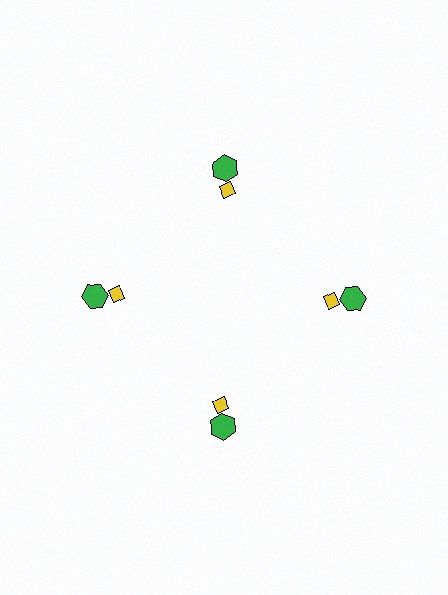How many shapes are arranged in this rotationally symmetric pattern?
There are 8 shapes, arranged in 4 groups of 2.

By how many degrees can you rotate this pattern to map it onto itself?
The pattern maps onto itself every 90 degrees of rotation.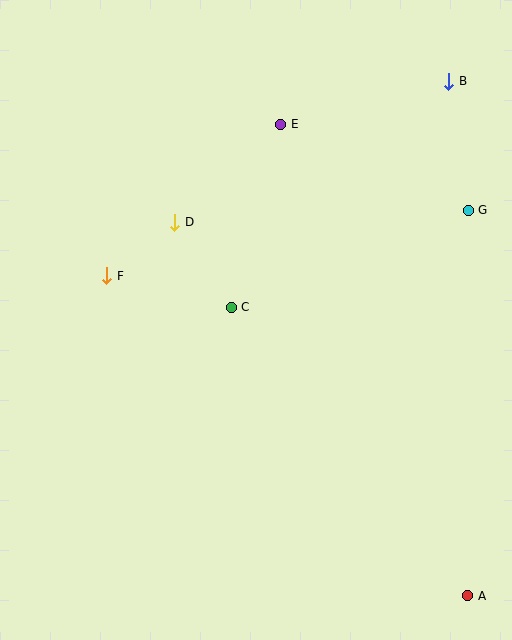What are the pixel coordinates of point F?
Point F is at (107, 276).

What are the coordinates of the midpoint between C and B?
The midpoint between C and B is at (340, 194).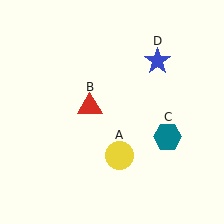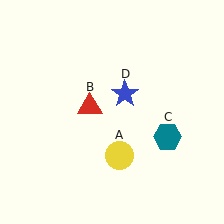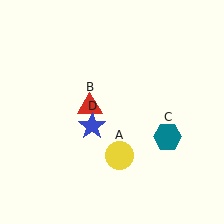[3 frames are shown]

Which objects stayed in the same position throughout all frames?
Yellow circle (object A) and red triangle (object B) and teal hexagon (object C) remained stationary.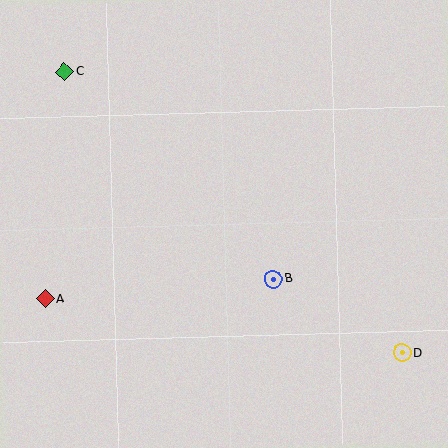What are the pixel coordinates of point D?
Point D is at (402, 353).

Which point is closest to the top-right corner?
Point B is closest to the top-right corner.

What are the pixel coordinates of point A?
Point A is at (45, 299).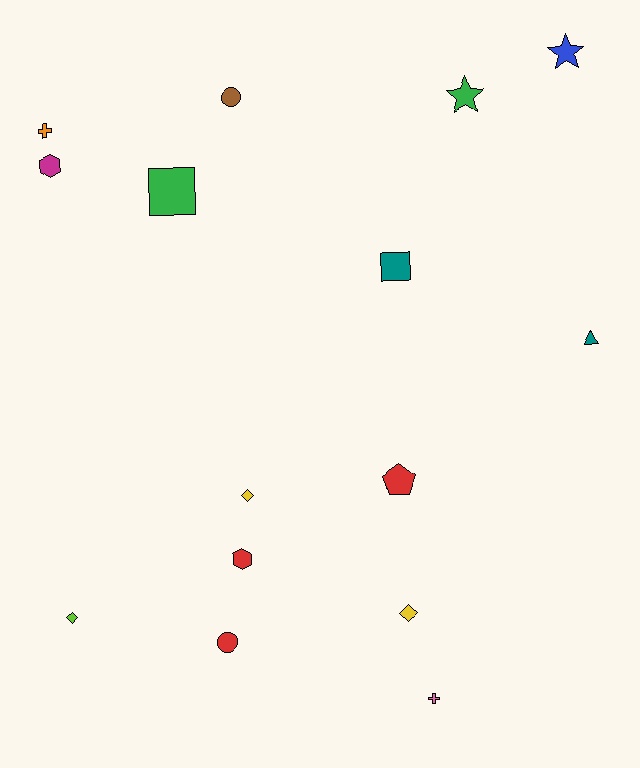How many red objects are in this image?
There are 3 red objects.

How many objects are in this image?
There are 15 objects.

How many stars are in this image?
There are 2 stars.